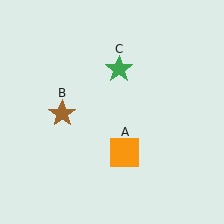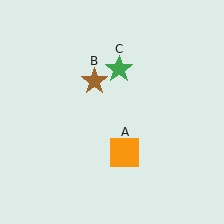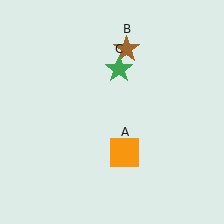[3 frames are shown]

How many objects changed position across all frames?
1 object changed position: brown star (object B).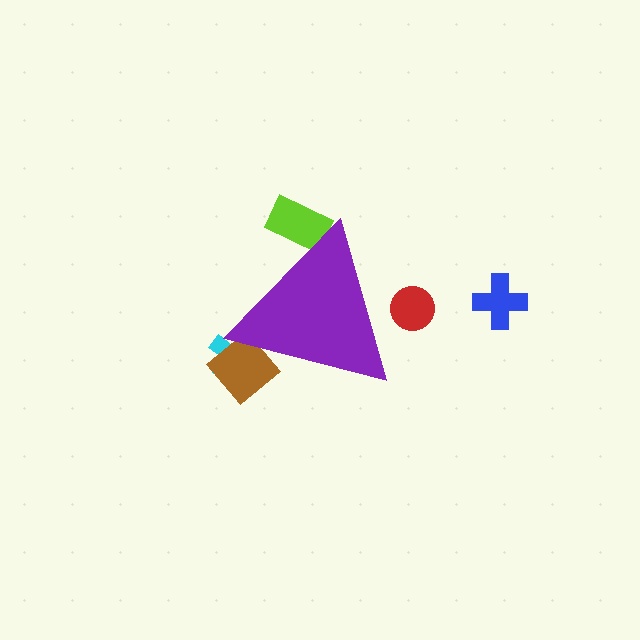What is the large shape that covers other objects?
A purple triangle.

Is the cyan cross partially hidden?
Yes, the cyan cross is partially hidden behind the purple triangle.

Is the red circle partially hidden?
Yes, the red circle is partially hidden behind the purple triangle.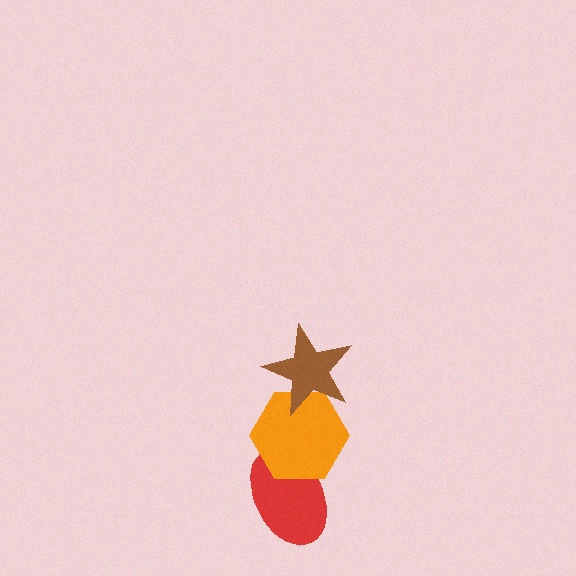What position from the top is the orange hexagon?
The orange hexagon is 2nd from the top.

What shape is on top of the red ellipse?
The orange hexagon is on top of the red ellipse.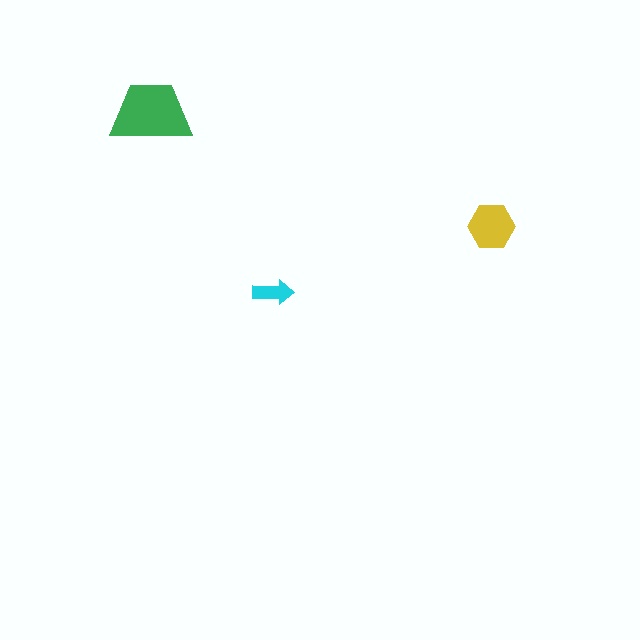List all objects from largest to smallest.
The green trapezoid, the yellow hexagon, the cyan arrow.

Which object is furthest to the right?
The yellow hexagon is rightmost.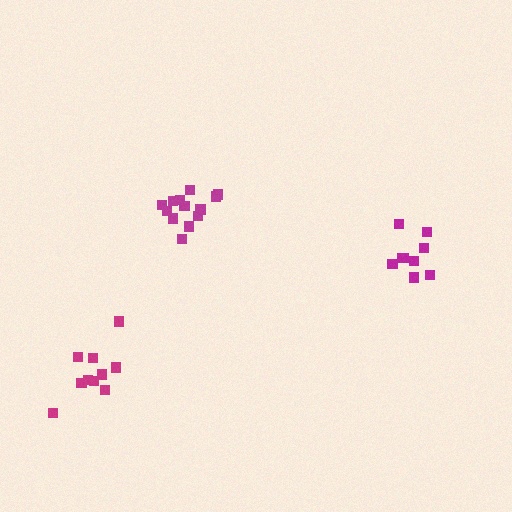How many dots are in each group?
Group 1: 13 dots, Group 2: 9 dots, Group 3: 10 dots (32 total).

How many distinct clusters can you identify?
There are 3 distinct clusters.